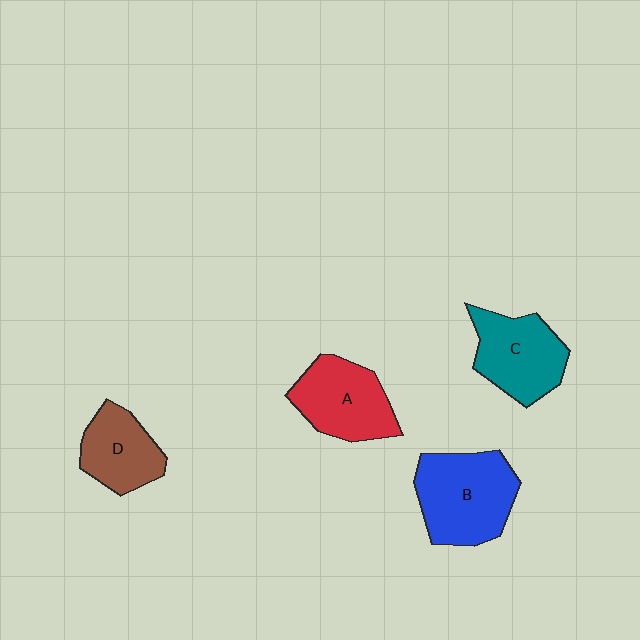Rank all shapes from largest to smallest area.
From largest to smallest: B (blue), C (teal), A (red), D (brown).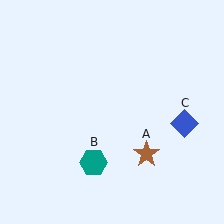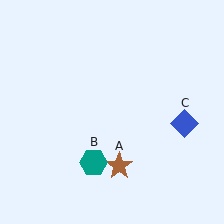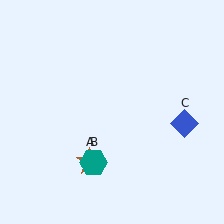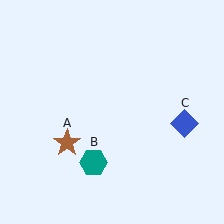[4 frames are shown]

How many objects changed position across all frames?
1 object changed position: brown star (object A).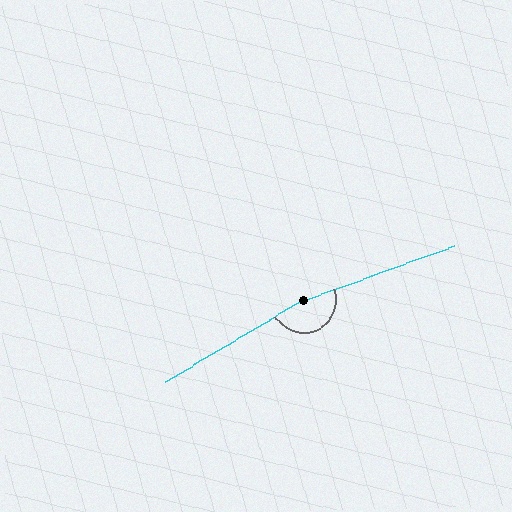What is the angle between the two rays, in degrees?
Approximately 169 degrees.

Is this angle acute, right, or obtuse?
It is obtuse.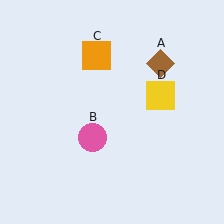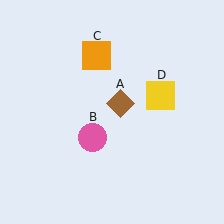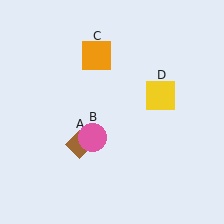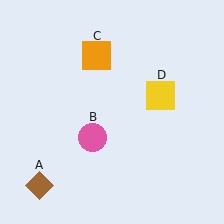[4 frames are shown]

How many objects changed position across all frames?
1 object changed position: brown diamond (object A).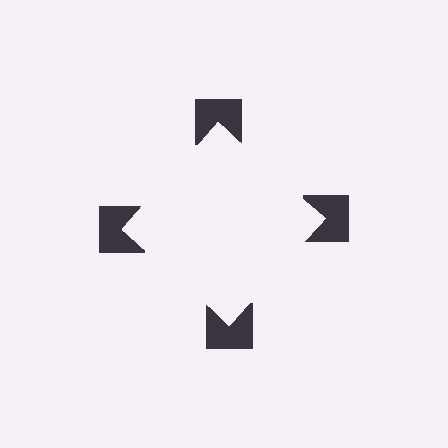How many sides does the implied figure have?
4 sides.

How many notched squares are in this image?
There are 4 — one at each vertex of the illusory square.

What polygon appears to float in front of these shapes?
An illusory square — its edges are inferred from the aligned wedge cuts in the notched squares, not physically drawn.